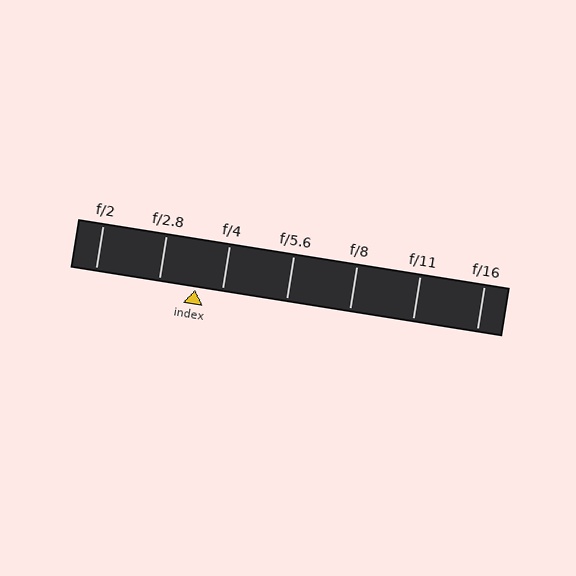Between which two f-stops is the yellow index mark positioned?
The index mark is between f/2.8 and f/4.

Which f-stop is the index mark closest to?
The index mark is closest to f/4.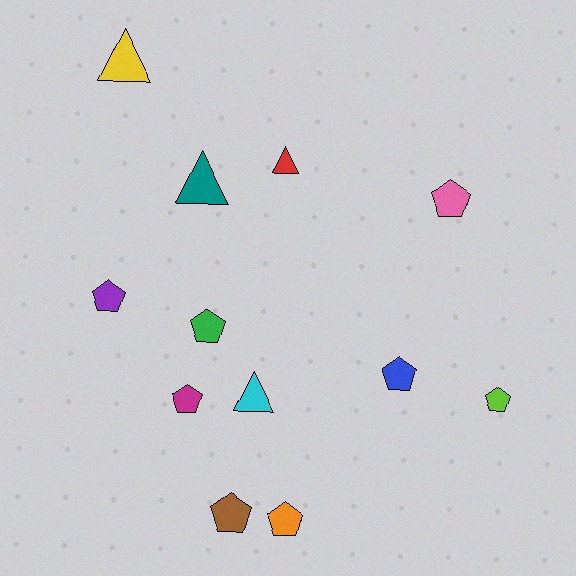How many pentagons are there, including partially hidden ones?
There are 8 pentagons.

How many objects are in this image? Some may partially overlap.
There are 12 objects.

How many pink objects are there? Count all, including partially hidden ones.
There is 1 pink object.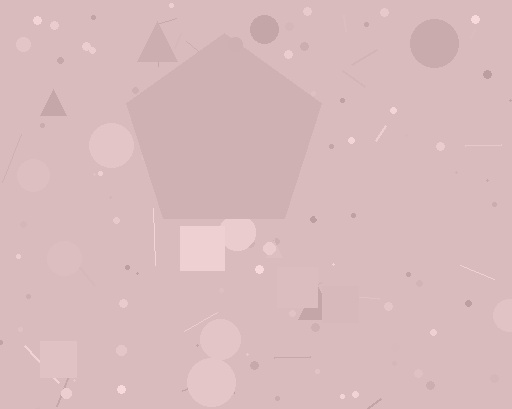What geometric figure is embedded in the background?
A pentagon is embedded in the background.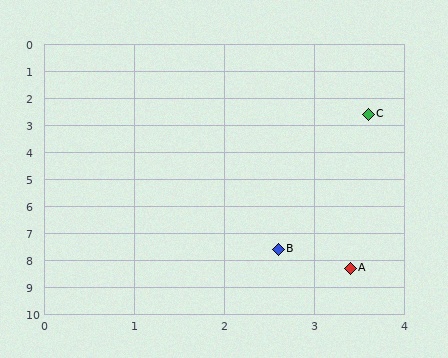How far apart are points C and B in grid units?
Points C and B are about 5.1 grid units apart.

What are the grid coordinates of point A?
Point A is at approximately (3.4, 8.3).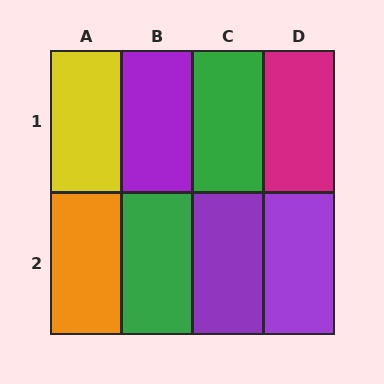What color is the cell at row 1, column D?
Magenta.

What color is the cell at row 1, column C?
Green.